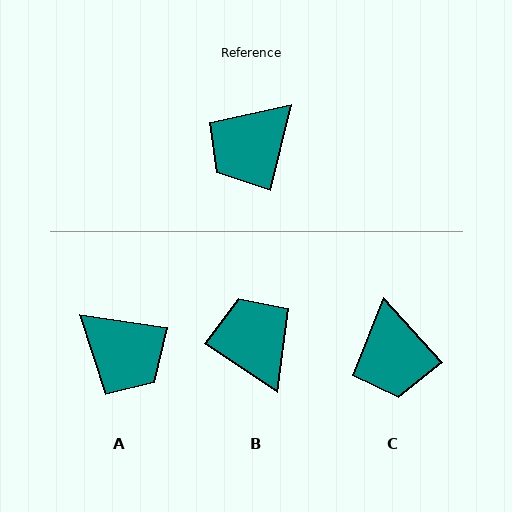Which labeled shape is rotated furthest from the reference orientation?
B, about 109 degrees away.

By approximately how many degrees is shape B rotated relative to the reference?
Approximately 109 degrees clockwise.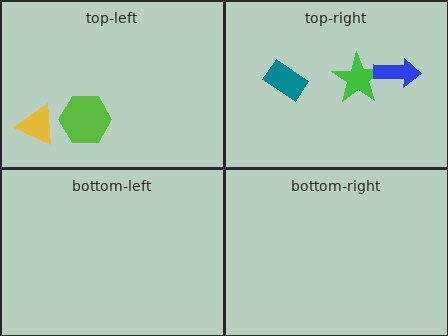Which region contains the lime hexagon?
The top-left region.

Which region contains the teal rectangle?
The top-right region.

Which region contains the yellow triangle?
The top-left region.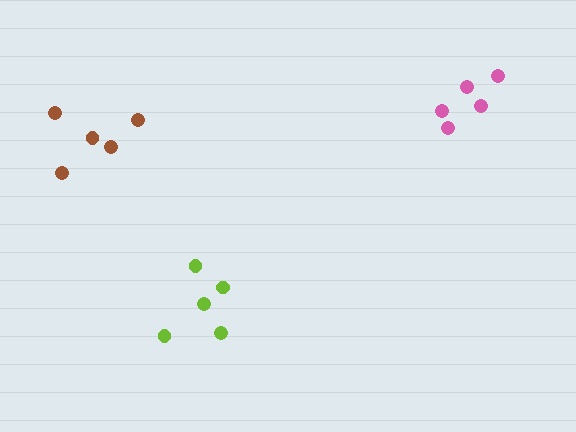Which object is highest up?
The pink cluster is topmost.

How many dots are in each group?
Group 1: 5 dots, Group 2: 5 dots, Group 3: 5 dots (15 total).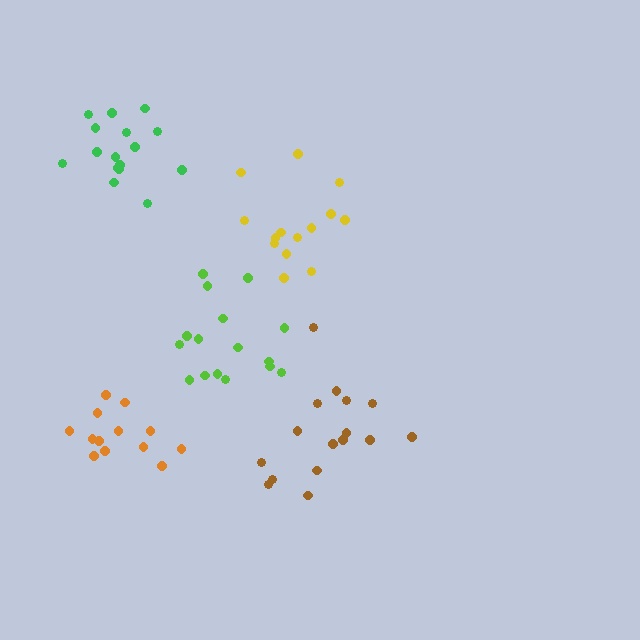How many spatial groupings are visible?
There are 5 spatial groupings.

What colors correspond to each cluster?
The clusters are colored: brown, yellow, orange, green, lime.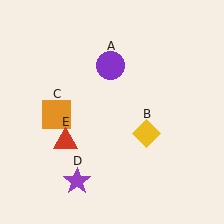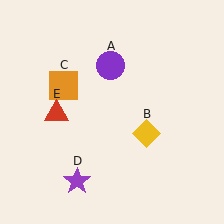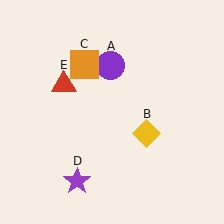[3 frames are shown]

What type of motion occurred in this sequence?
The orange square (object C), red triangle (object E) rotated clockwise around the center of the scene.